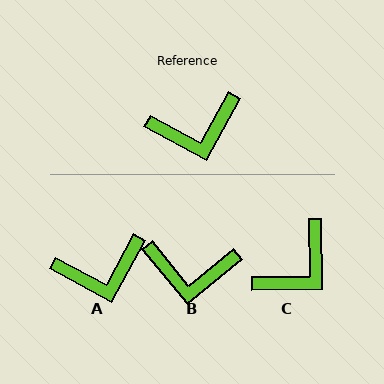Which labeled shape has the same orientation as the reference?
A.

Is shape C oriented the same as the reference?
No, it is off by about 29 degrees.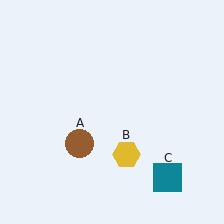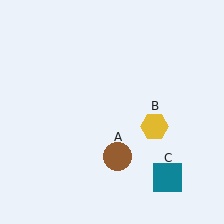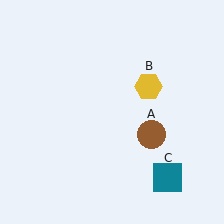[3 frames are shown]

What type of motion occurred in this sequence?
The brown circle (object A), yellow hexagon (object B) rotated counterclockwise around the center of the scene.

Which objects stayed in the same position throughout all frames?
Teal square (object C) remained stationary.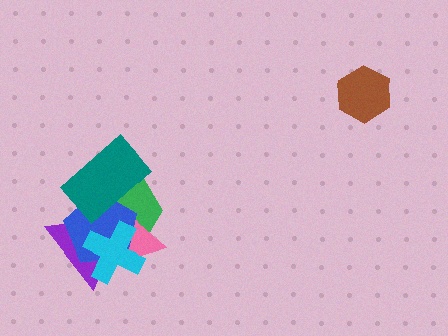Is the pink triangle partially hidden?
Yes, it is partially covered by another shape.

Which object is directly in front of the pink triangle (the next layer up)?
The blue pentagon is directly in front of the pink triangle.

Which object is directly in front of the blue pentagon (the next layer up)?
The teal rectangle is directly in front of the blue pentagon.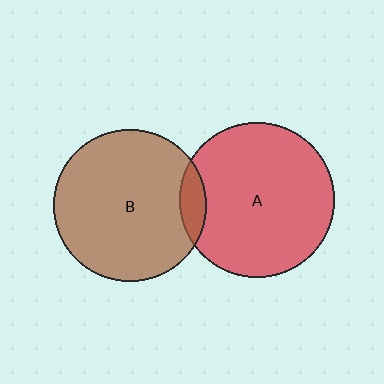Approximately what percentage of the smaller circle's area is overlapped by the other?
Approximately 10%.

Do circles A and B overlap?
Yes.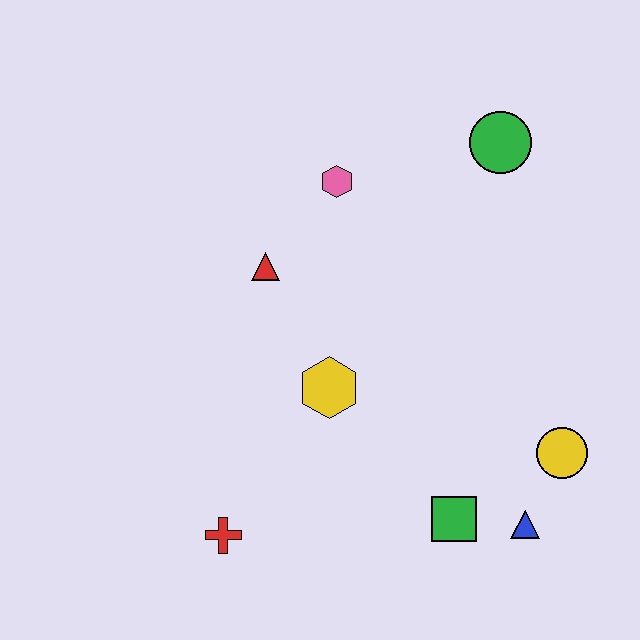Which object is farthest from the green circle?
The red cross is farthest from the green circle.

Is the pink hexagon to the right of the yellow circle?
No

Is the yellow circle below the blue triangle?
No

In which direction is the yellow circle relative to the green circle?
The yellow circle is below the green circle.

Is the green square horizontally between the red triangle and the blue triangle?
Yes